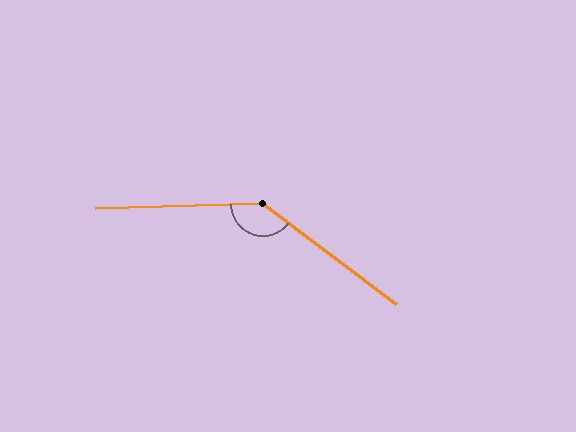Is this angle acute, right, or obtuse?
It is obtuse.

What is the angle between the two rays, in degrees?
Approximately 141 degrees.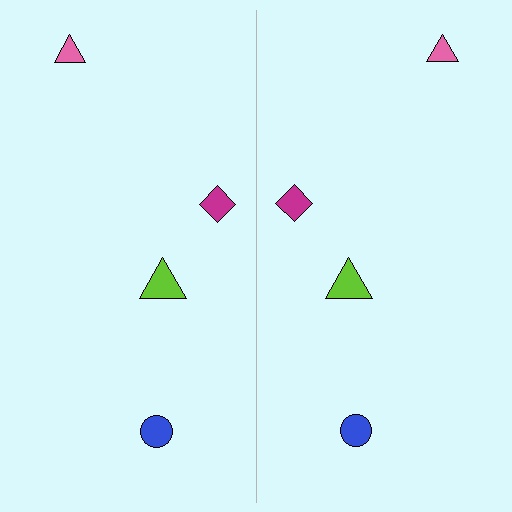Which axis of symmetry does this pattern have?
The pattern has a vertical axis of symmetry running through the center of the image.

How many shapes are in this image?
There are 8 shapes in this image.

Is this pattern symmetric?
Yes, this pattern has bilateral (reflection) symmetry.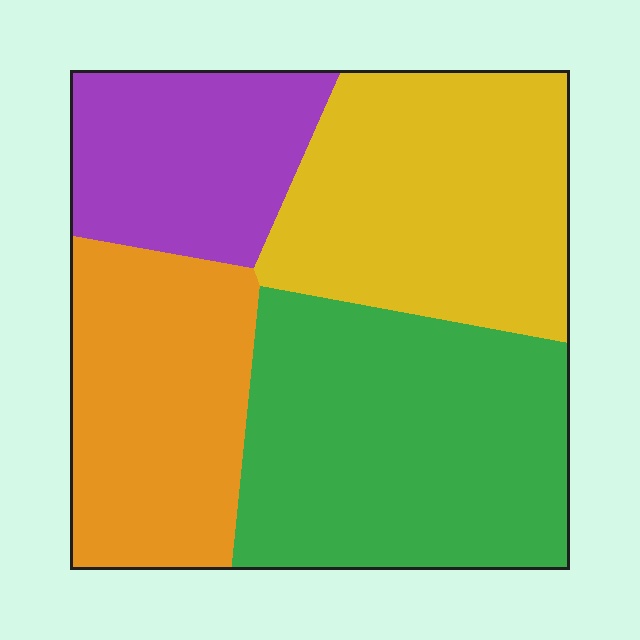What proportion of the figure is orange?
Orange covers roughly 20% of the figure.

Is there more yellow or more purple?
Yellow.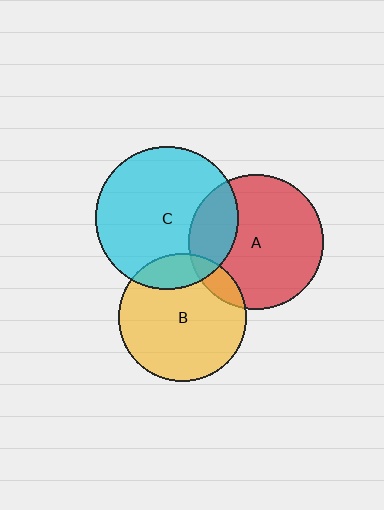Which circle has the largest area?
Circle C (cyan).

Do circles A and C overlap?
Yes.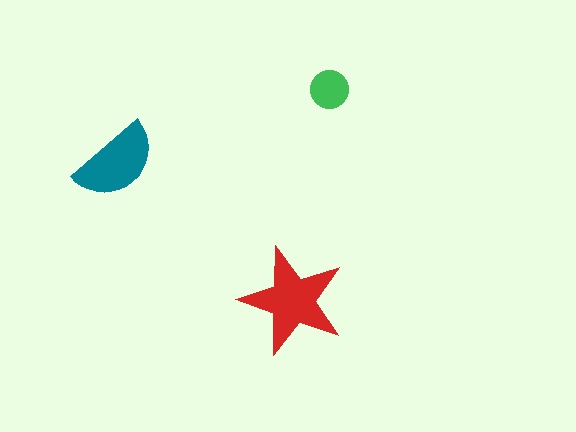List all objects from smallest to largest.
The green circle, the teal semicircle, the red star.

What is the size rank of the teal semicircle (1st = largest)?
2nd.